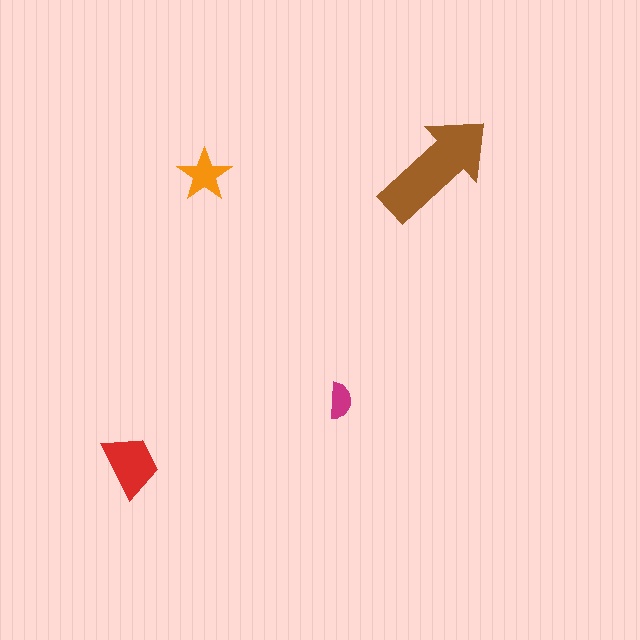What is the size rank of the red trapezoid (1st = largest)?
2nd.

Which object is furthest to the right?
The brown arrow is rightmost.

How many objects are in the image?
There are 4 objects in the image.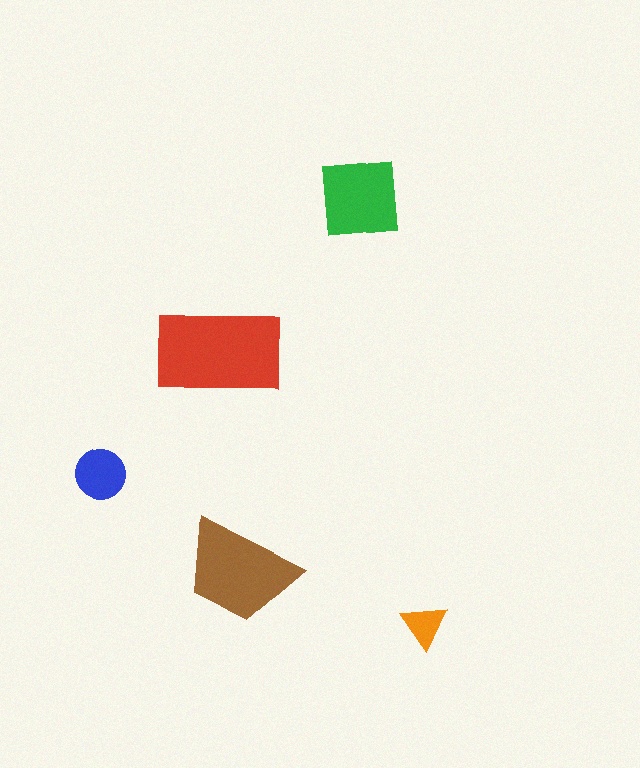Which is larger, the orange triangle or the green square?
The green square.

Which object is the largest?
The red rectangle.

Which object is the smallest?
The orange triangle.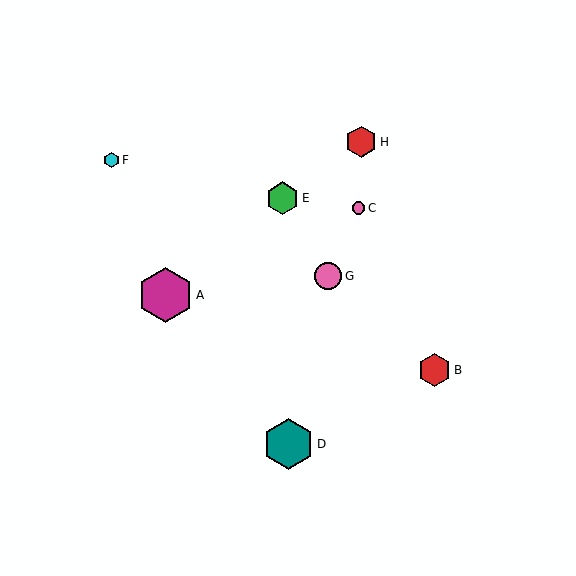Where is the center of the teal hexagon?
The center of the teal hexagon is at (288, 444).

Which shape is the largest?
The magenta hexagon (labeled A) is the largest.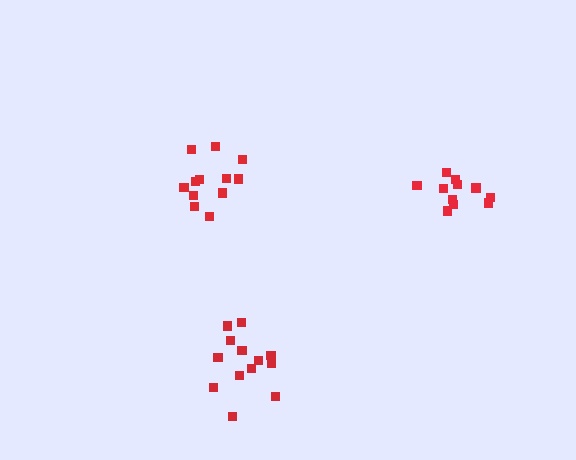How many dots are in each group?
Group 1: 12 dots, Group 2: 11 dots, Group 3: 13 dots (36 total).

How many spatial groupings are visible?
There are 3 spatial groupings.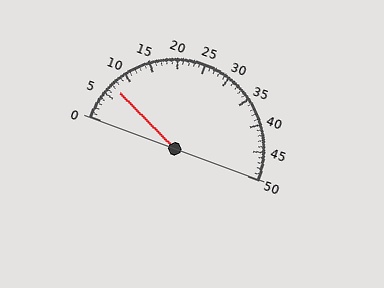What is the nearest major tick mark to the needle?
The nearest major tick mark is 5.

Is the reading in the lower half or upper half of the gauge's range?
The reading is in the lower half of the range (0 to 50).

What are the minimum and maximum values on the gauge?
The gauge ranges from 0 to 50.